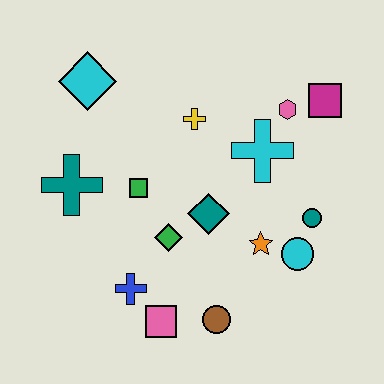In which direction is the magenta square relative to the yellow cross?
The magenta square is to the right of the yellow cross.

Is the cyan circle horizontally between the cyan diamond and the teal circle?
Yes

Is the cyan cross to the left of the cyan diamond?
No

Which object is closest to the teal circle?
The cyan circle is closest to the teal circle.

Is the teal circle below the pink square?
No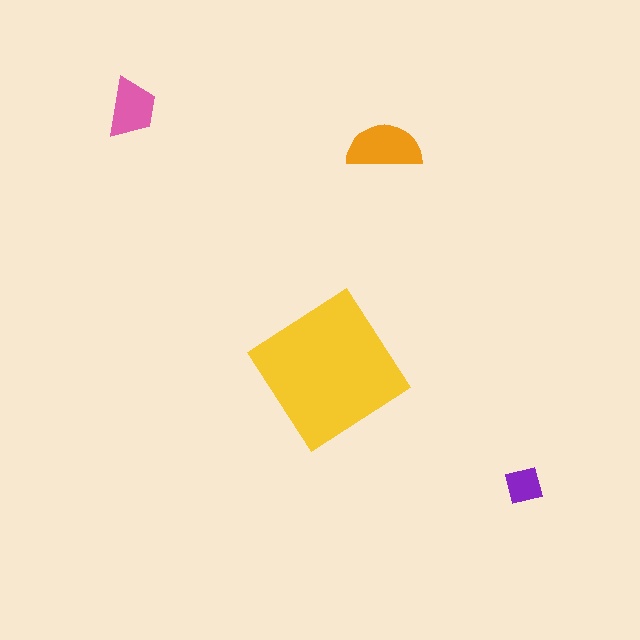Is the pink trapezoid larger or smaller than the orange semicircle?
Smaller.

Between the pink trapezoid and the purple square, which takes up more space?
The pink trapezoid.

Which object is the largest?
The yellow diamond.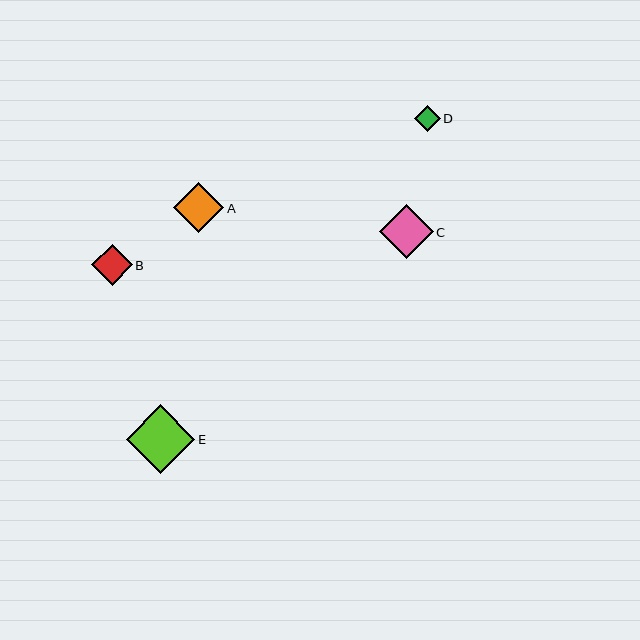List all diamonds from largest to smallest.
From largest to smallest: E, C, A, B, D.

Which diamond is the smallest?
Diamond D is the smallest with a size of approximately 25 pixels.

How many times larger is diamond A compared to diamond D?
Diamond A is approximately 2.0 times the size of diamond D.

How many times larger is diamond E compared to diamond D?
Diamond E is approximately 2.7 times the size of diamond D.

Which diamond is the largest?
Diamond E is the largest with a size of approximately 69 pixels.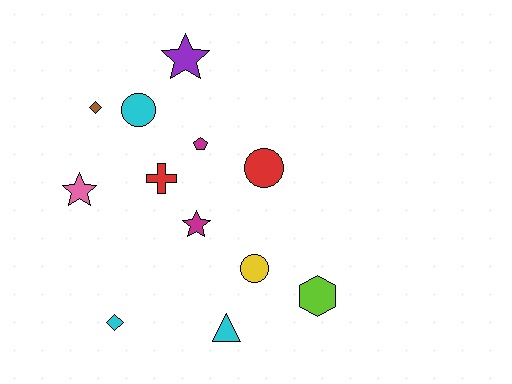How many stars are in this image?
There are 3 stars.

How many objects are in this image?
There are 12 objects.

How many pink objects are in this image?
There is 1 pink object.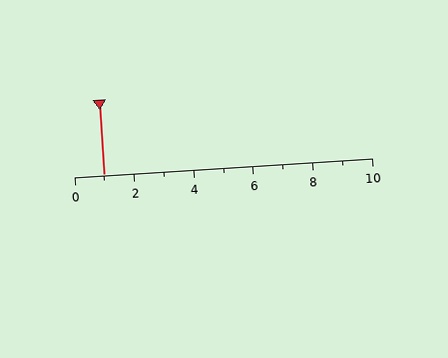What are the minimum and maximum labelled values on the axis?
The axis runs from 0 to 10.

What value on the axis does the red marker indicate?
The marker indicates approximately 1.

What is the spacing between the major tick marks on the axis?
The major ticks are spaced 2 apart.